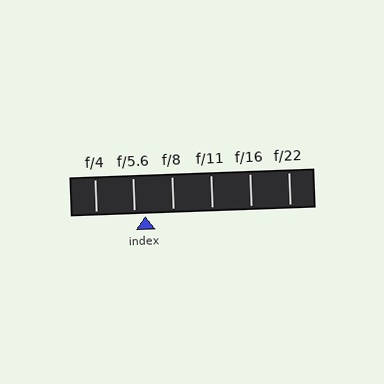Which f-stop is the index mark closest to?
The index mark is closest to f/5.6.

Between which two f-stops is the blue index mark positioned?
The index mark is between f/5.6 and f/8.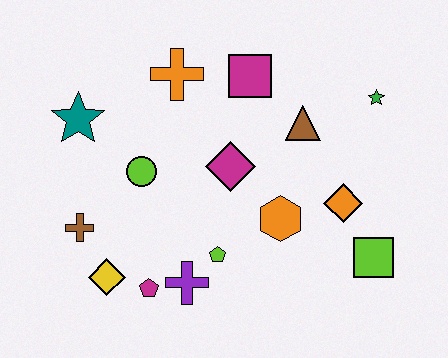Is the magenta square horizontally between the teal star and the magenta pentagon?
No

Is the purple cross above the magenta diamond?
No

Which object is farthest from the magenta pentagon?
The green star is farthest from the magenta pentagon.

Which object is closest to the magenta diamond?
The orange hexagon is closest to the magenta diamond.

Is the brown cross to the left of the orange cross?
Yes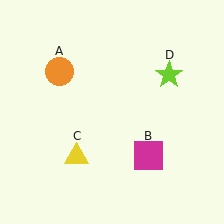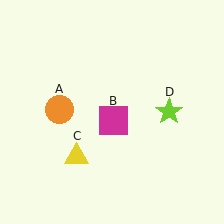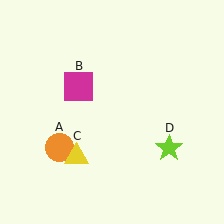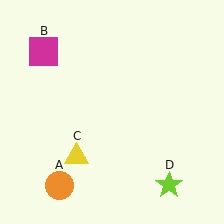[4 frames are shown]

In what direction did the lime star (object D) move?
The lime star (object D) moved down.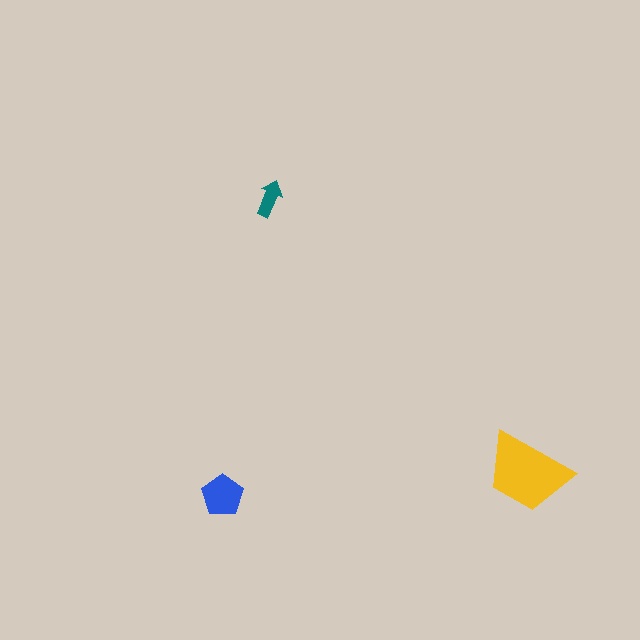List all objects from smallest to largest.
The teal arrow, the blue pentagon, the yellow trapezoid.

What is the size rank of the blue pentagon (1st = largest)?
2nd.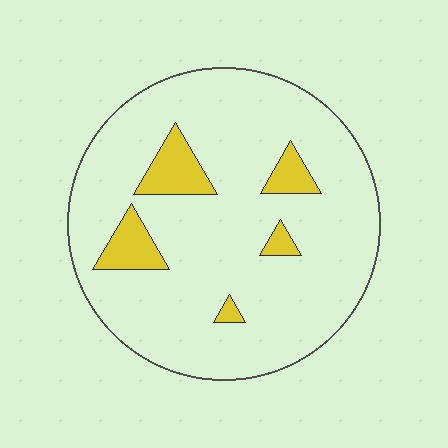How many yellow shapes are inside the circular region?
5.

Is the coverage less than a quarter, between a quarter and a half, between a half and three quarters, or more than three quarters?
Less than a quarter.